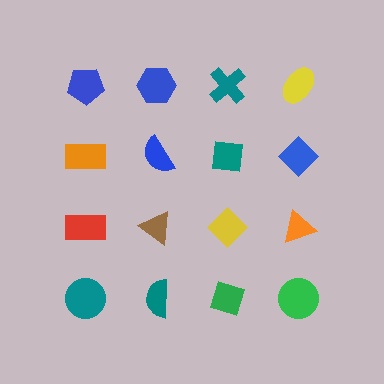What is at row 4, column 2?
A teal semicircle.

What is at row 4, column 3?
A green diamond.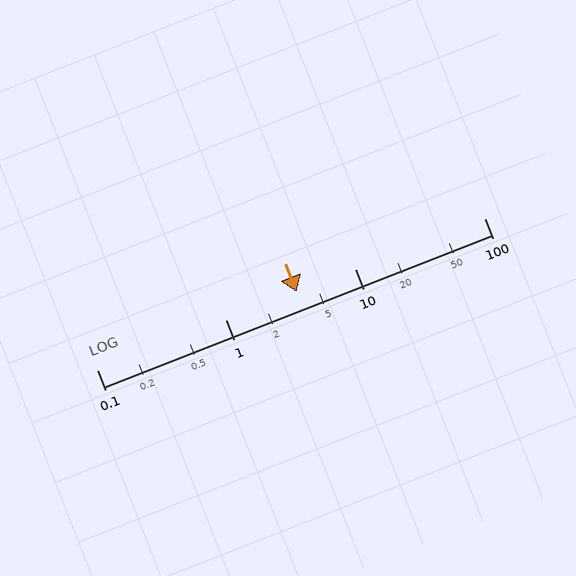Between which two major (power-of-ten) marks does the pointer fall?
The pointer is between 1 and 10.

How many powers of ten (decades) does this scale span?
The scale spans 3 decades, from 0.1 to 100.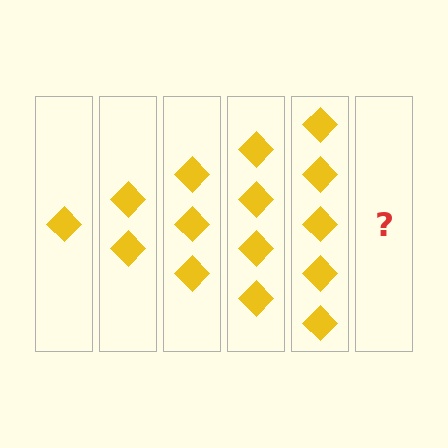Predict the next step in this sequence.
The next step is 6 diamonds.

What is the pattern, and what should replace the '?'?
The pattern is that each step adds one more diamond. The '?' should be 6 diamonds.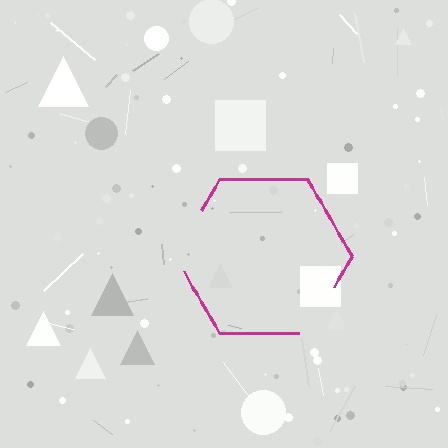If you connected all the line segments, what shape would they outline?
They would outline a hexagon.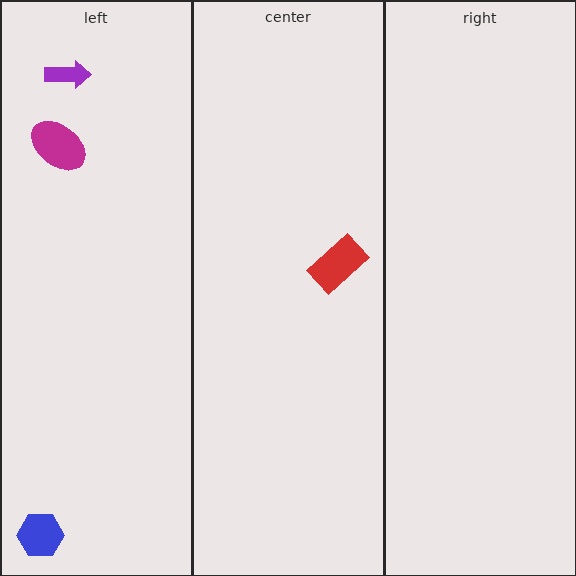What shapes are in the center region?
The red rectangle.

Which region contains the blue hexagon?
The left region.